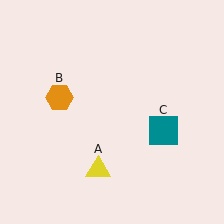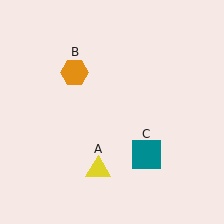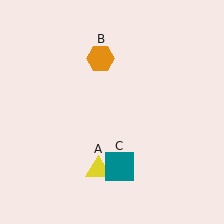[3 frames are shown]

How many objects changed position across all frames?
2 objects changed position: orange hexagon (object B), teal square (object C).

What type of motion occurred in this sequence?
The orange hexagon (object B), teal square (object C) rotated clockwise around the center of the scene.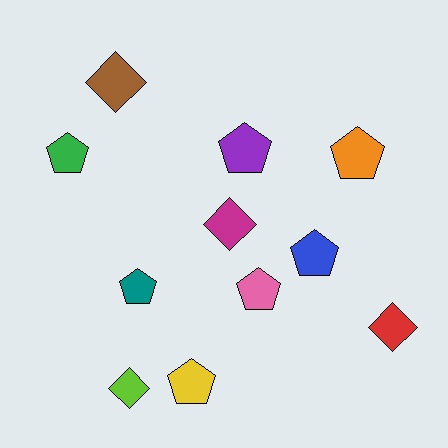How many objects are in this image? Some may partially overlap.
There are 11 objects.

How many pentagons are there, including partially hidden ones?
There are 7 pentagons.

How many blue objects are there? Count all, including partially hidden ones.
There is 1 blue object.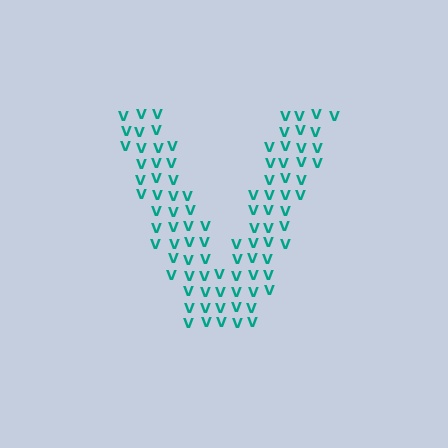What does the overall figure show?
The overall figure shows the letter V.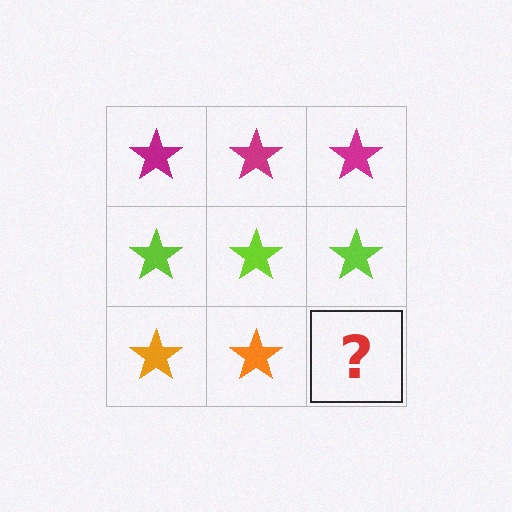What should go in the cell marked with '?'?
The missing cell should contain an orange star.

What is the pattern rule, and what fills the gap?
The rule is that each row has a consistent color. The gap should be filled with an orange star.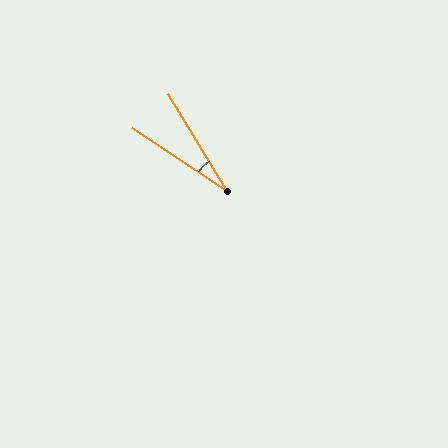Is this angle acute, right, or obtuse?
It is acute.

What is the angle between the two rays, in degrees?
Approximately 25 degrees.